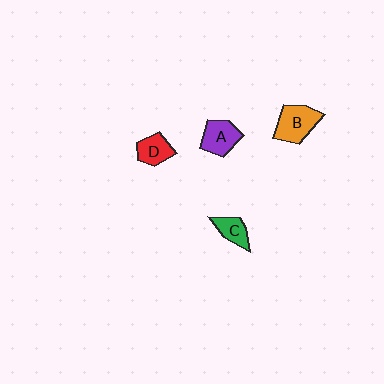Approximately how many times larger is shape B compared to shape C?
Approximately 1.7 times.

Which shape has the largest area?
Shape B (orange).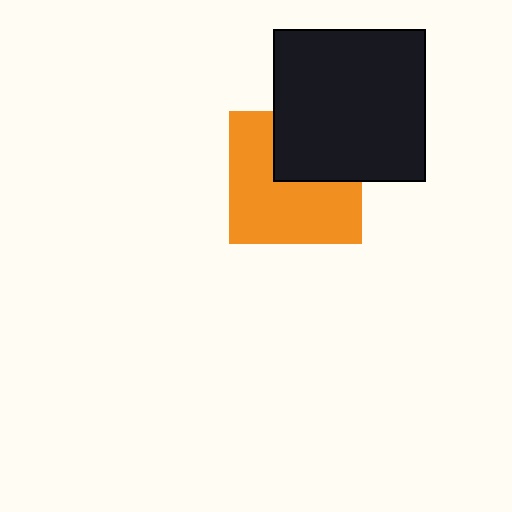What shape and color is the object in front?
The object in front is a black square.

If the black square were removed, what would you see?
You would see the complete orange square.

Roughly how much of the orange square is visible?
About half of it is visible (roughly 65%).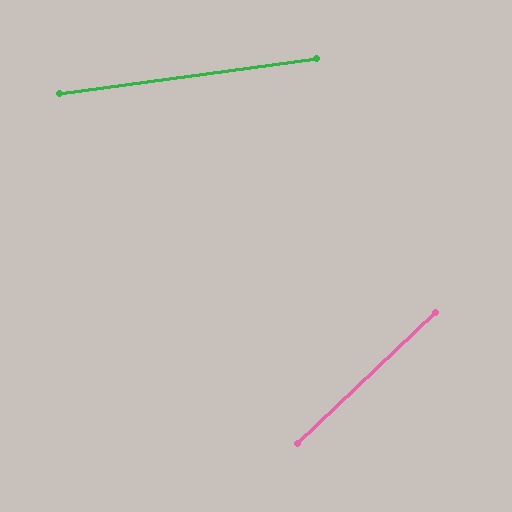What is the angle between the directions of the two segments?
Approximately 36 degrees.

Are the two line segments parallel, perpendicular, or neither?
Neither parallel nor perpendicular — they differ by about 36°.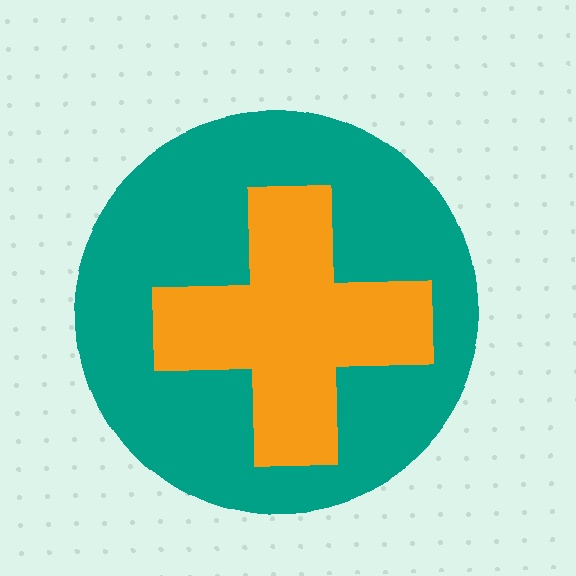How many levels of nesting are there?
2.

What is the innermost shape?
The orange cross.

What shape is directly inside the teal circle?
The orange cross.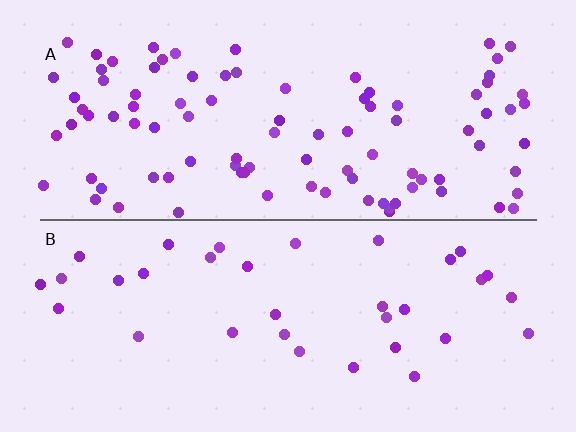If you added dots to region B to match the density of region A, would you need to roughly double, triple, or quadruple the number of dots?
Approximately triple.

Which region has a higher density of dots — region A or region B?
A (the top).